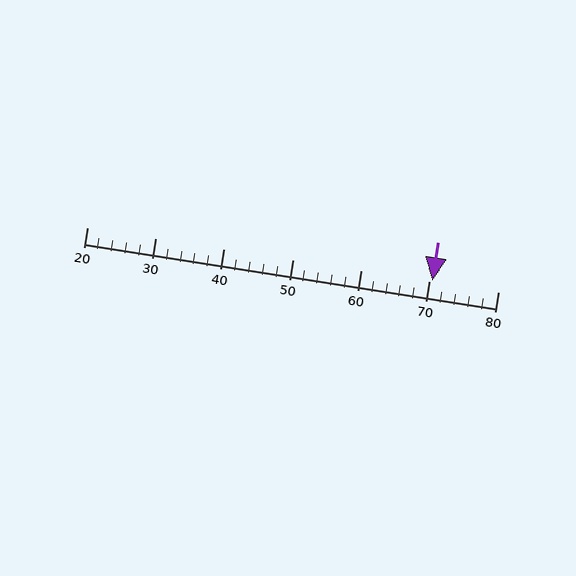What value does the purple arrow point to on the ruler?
The purple arrow points to approximately 70.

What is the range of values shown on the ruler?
The ruler shows values from 20 to 80.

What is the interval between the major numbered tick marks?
The major tick marks are spaced 10 units apart.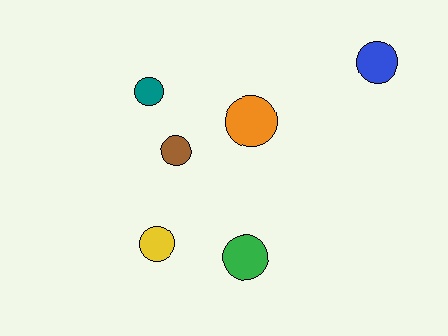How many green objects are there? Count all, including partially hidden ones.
There is 1 green object.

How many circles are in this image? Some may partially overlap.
There are 6 circles.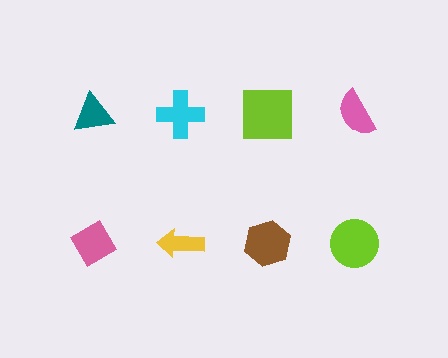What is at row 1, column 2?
A cyan cross.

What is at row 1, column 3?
A lime square.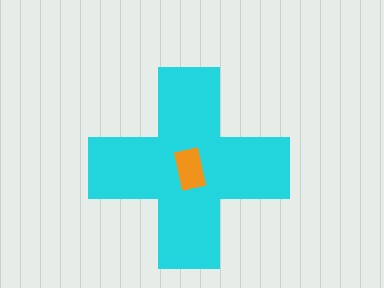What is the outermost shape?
The cyan cross.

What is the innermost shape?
The orange rectangle.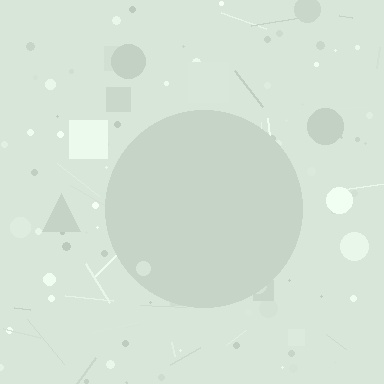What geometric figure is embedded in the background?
A circle is embedded in the background.